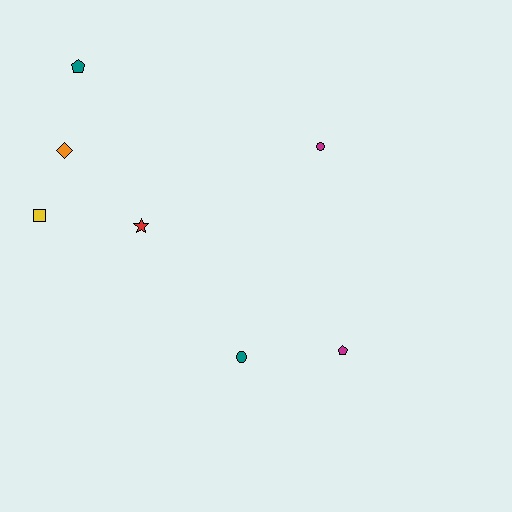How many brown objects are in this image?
There are no brown objects.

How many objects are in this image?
There are 7 objects.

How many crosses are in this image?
There are no crosses.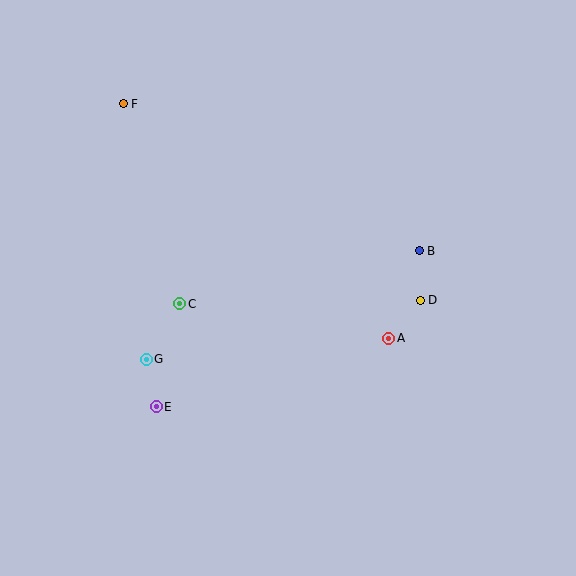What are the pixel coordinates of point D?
Point D is at (420, 300).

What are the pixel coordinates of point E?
Point E is at (156, 407).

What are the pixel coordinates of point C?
Point C is at (180, 304).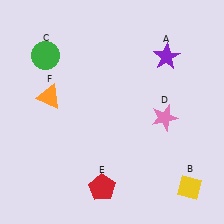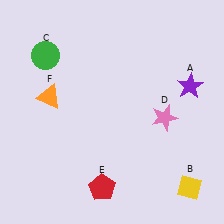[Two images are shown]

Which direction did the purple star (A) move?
The purple star (A) moved down.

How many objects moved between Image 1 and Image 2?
1 object moved between the two images.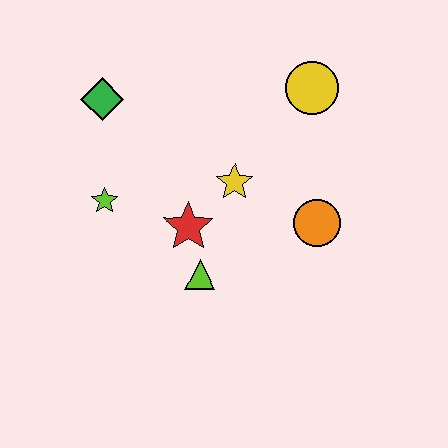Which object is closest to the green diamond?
The lime star is closest to the green diamond.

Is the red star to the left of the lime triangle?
Yes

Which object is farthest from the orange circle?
The green diamond is farthest from the orange circle.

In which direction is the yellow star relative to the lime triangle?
The yellow star is above the lime triangle.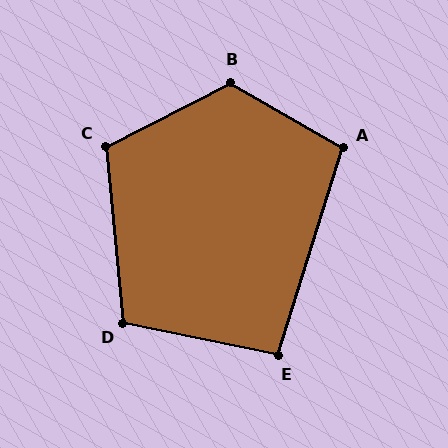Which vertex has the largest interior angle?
B, at approximately 123 degrees.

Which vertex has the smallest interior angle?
E, at approximately 96 degrees.